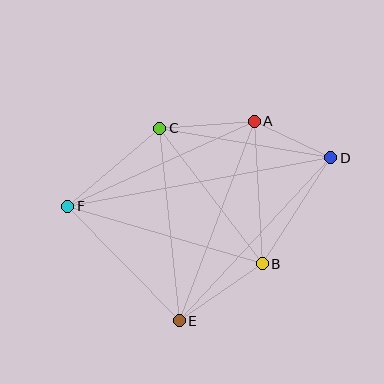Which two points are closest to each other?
Points A and D are closest to each other.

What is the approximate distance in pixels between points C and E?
The distance between C and E is approximately 194 pixels.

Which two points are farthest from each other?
Points D and F are farthest from each other.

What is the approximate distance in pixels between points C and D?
The distance between C and D is approximately 173 pixels.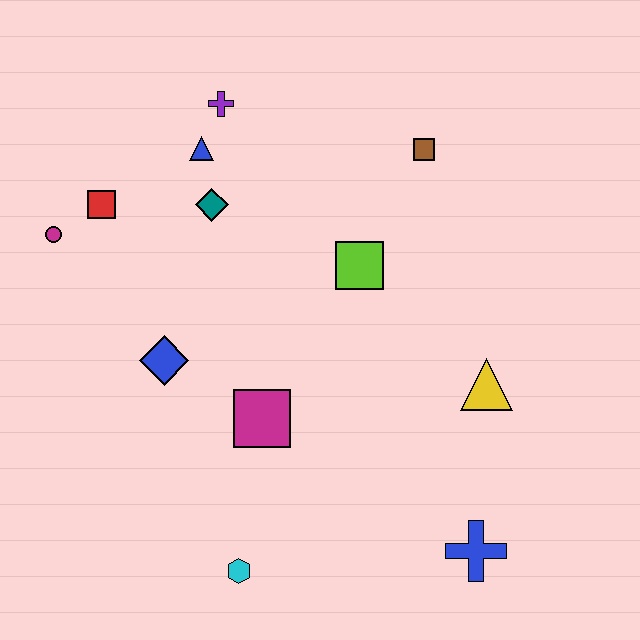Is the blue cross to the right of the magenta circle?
Yes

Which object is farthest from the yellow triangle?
The magenta circle is farthest from the yellow triangle.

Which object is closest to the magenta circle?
The red square is closest to the magenta circle.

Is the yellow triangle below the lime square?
Yes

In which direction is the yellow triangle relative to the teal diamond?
The yellow triangle is to the right of the teal diamond.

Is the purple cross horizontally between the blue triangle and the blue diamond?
No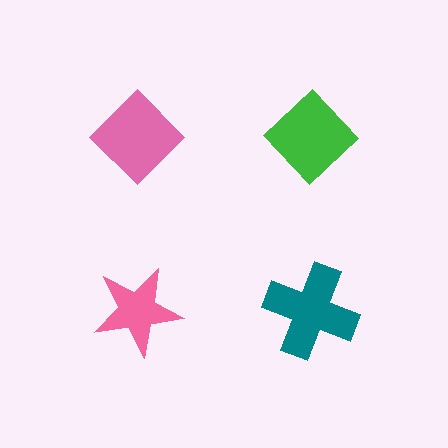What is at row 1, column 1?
A pink diamond.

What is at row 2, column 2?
A teal cross.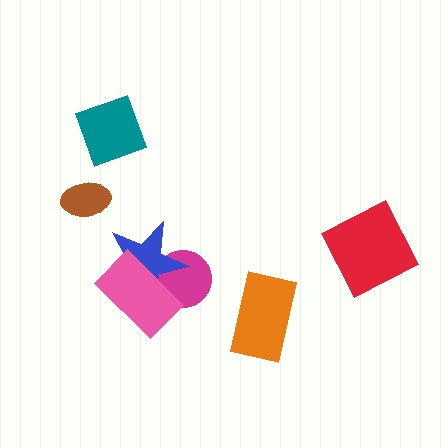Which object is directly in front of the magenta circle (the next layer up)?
The blue star is directly in front of the magenta circle.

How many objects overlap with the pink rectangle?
2 objects overlap with the pink rectangle.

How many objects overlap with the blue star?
2 objects overlap with the blue star.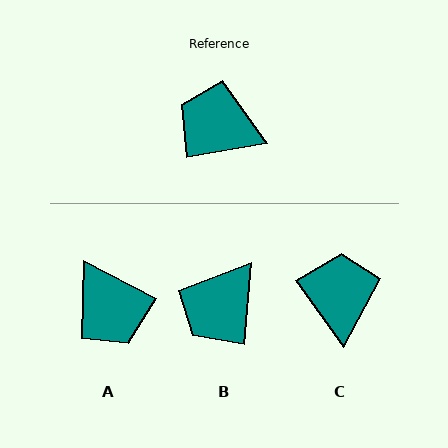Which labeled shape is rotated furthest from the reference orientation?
A, about 143 degrees away.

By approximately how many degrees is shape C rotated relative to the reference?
Approximately 64 degrees clockwise.